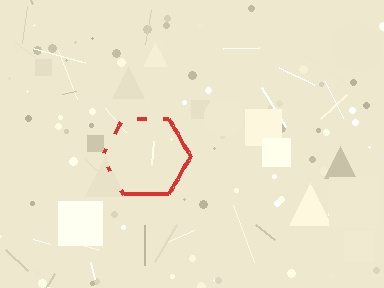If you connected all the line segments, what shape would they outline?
They would outline a hexagon.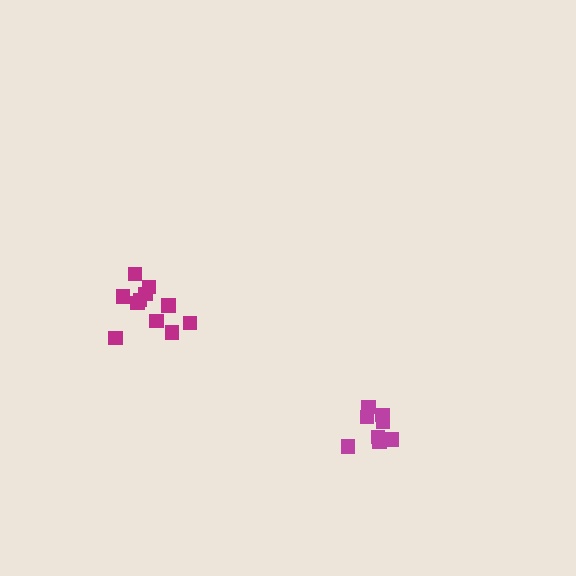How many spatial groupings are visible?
There are 2 spatial groupings.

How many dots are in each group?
Group 1: 8 dots, Group 2: 11 dots (19 total).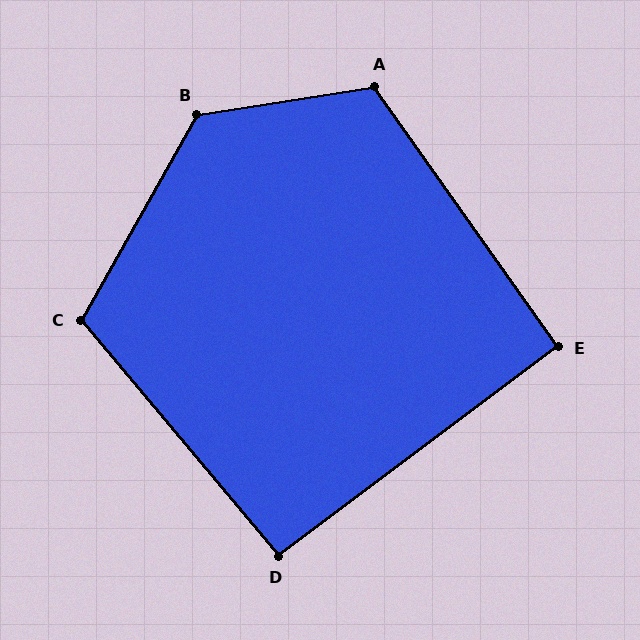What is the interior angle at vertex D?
Approximately 93 degrees (approximately right).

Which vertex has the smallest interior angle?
E, at approximately 92 degrees.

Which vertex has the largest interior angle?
B, at approximately 128 degrees.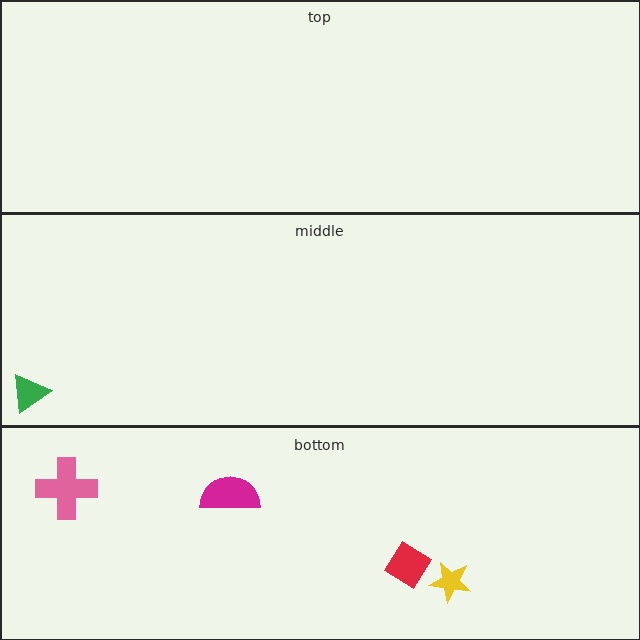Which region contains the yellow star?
The bottom region.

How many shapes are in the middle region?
1.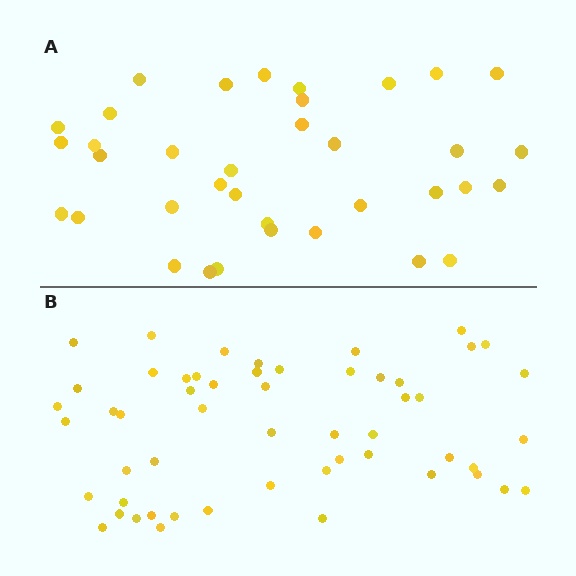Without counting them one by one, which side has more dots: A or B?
Region B (the bottom region) has more dots.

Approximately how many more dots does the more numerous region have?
Region B has approximately 20 more dots than region A.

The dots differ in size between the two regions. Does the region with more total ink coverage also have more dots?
No. Region A has more total ink coverage because its dots are larger, but region B actually contains more individual dots. Total area can be misleading — the number of items is what matters here.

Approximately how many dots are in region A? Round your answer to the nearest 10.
About 40 dots. (The exact count is 36, which rounds to 40.)